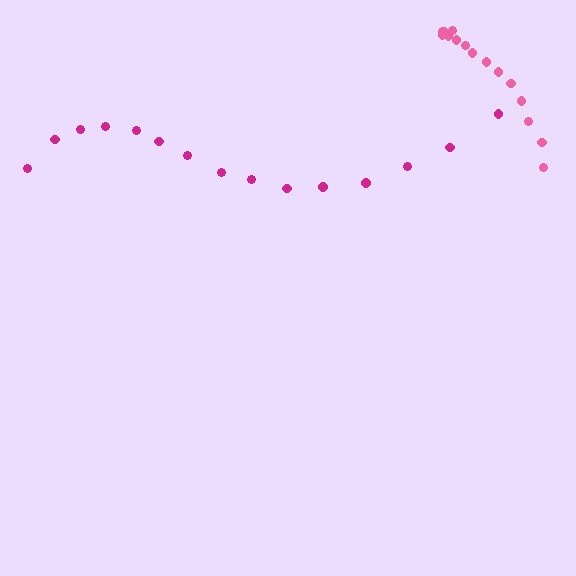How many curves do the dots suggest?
There are 2 distinct paths.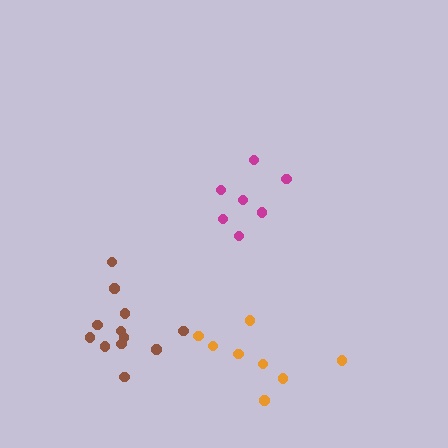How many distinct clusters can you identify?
There are 3 distinct clusters.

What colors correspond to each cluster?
The clusters are colored: orange, magenta, brown.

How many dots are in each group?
Group 1: 8 dots, Group 2: 7 dots, Group 3: 12 dots (27 total).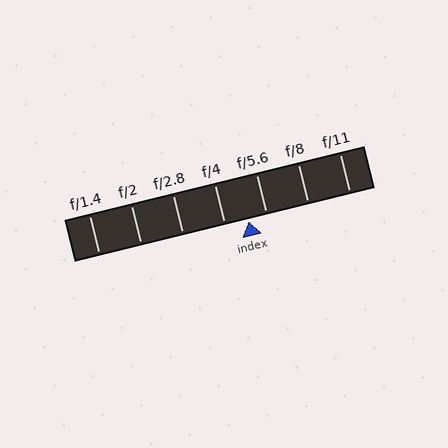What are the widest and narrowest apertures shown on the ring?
The widest aperture shown is f/1.4 and the narrowest is f/11.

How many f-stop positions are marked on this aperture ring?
There are 7 f-stop positions marked.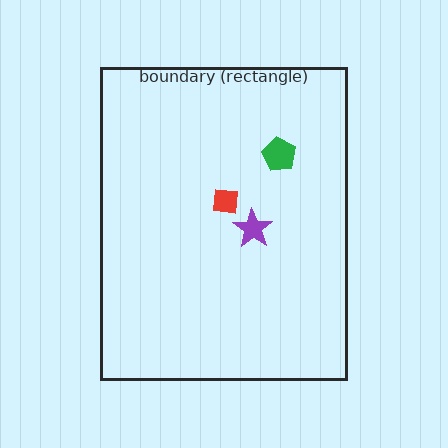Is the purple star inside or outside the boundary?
Inside.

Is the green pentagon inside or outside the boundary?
Inside.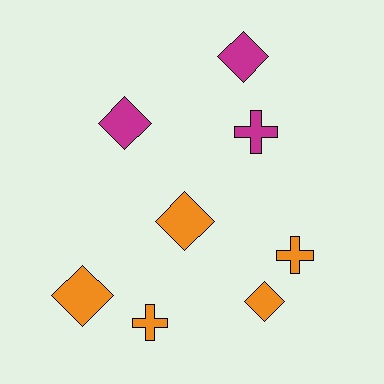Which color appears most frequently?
Orange, with 5 objects.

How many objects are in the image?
There are 8 objects.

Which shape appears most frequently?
Diamond, with 5 objects.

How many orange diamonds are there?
There are 3 orange diamonds.